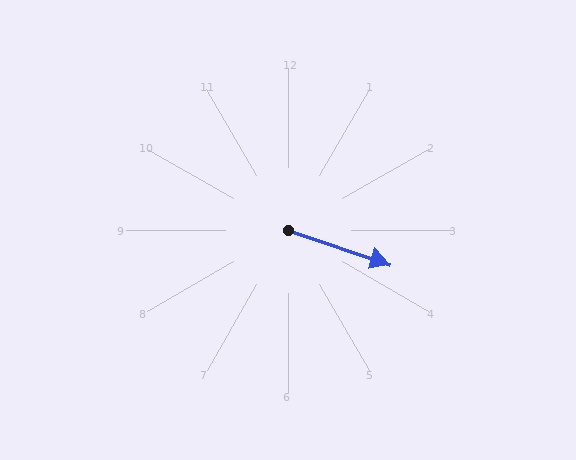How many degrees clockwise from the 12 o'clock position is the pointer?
Approximately 109 degrees.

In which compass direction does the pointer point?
East.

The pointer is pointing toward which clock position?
Roughly 4 o'clock.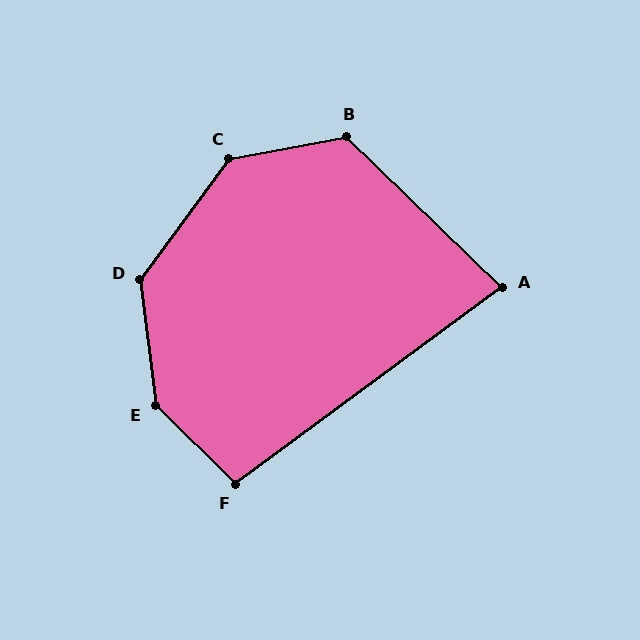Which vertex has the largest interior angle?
E, at approximately 142 degrees.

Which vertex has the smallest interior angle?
A, at approximately 80 degrees.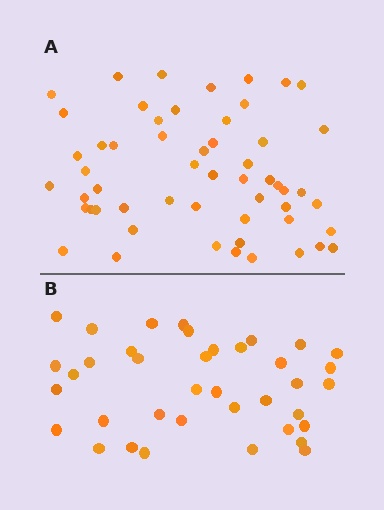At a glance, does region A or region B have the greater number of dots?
Region A (the top region) has more dots.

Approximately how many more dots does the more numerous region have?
Region A has approximately 15 more dots than region B.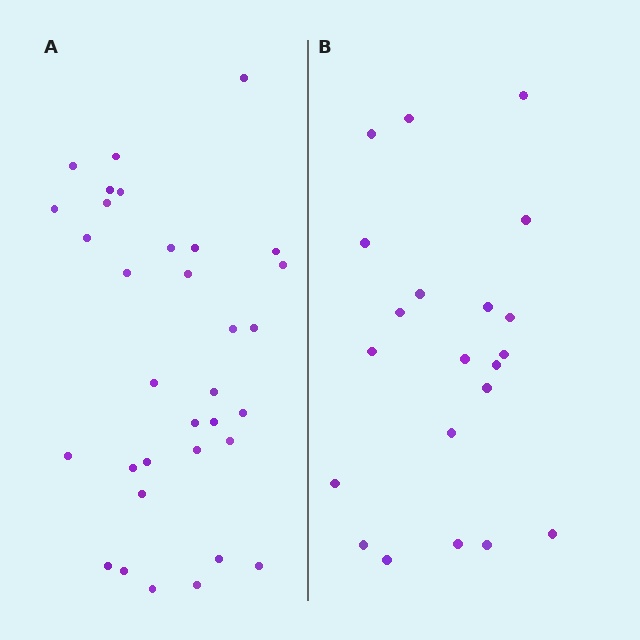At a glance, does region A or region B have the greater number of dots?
Region A (the left region) has more dots.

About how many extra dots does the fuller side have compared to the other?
Region A has roughly 12 or so more dots than region B.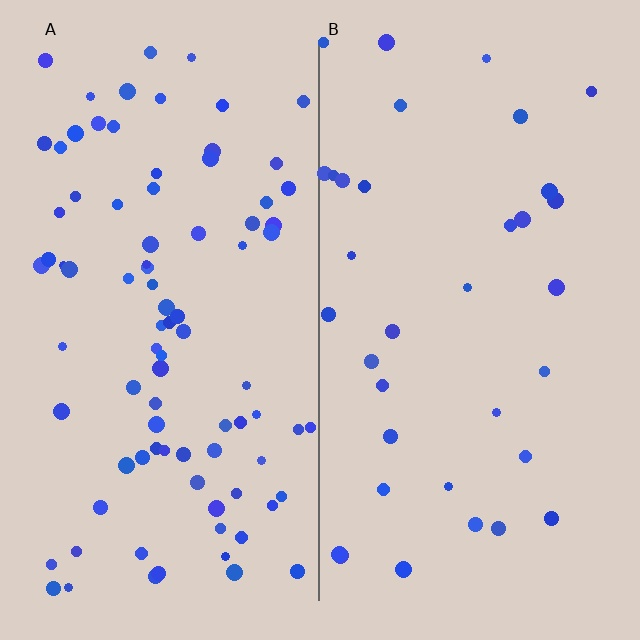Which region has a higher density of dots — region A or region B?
A (the left).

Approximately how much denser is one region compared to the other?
Approximately 2.5× — region A over region B.